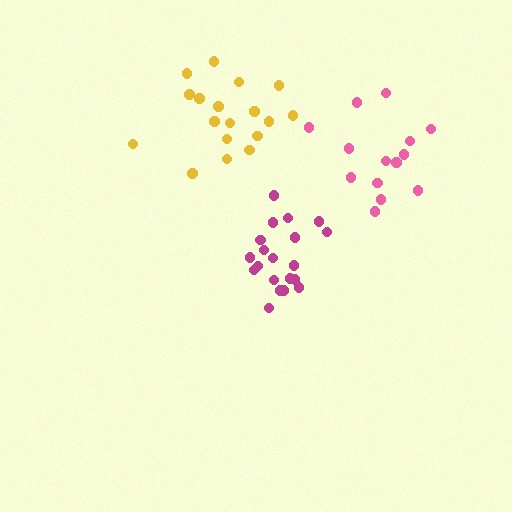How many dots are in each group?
Group 1: 20 dots, Group 2: 18 dots, Group 3: 14 dots (52 total).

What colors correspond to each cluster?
The clusters are colored: magenta, yellow, pink.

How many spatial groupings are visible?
There are 3 spatial groupings.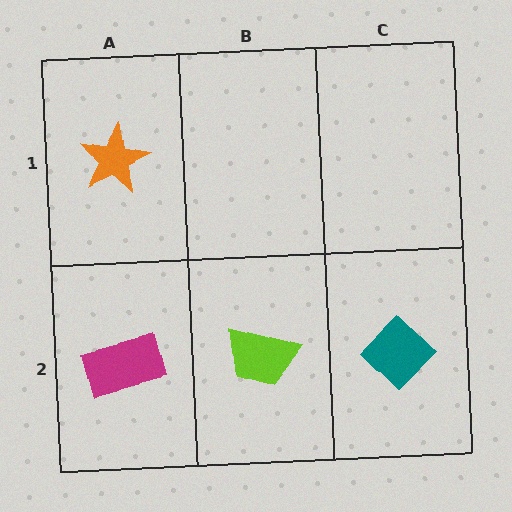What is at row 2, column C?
A teal diamond.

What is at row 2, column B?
A lime trapezoid.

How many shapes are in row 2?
3 shapes.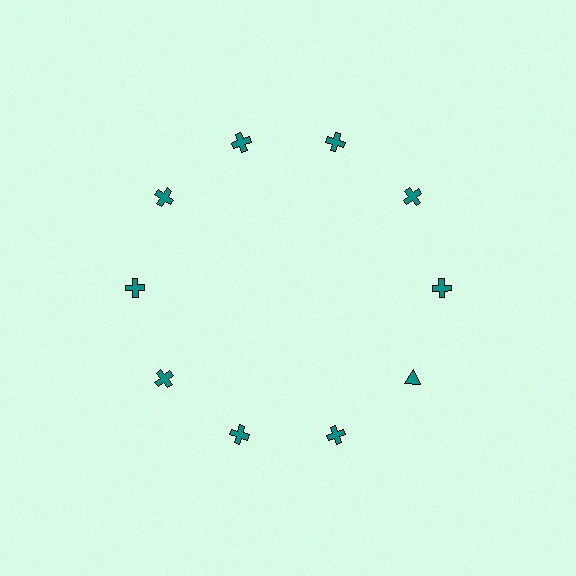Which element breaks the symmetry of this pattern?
The teal triangle at roughly the 4 o'clock position breaks the symmetry. All other shapes are teal crosses.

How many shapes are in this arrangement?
There are 10 shapes arranged in a ring pattern.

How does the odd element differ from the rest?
It has a different shape: triangle instead of cross.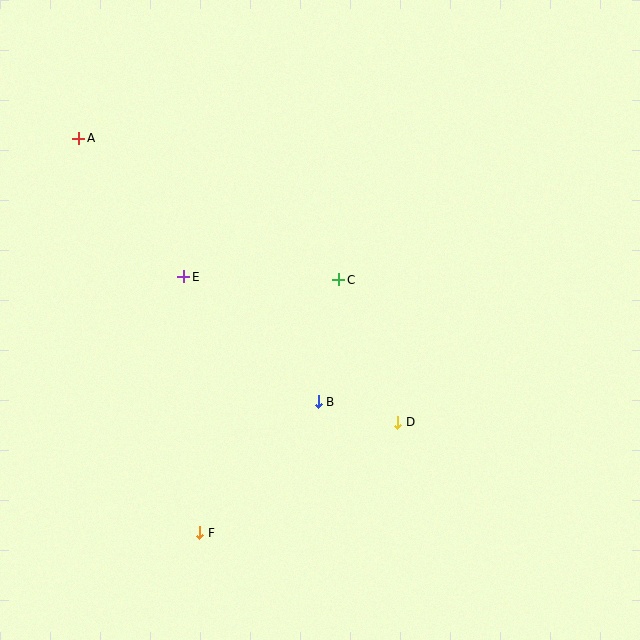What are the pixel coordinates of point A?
Point A is at (79, 138).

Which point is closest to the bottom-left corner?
Point F is closest to the bottom-left corner.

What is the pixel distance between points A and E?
The distance between A and E is 174 pixels.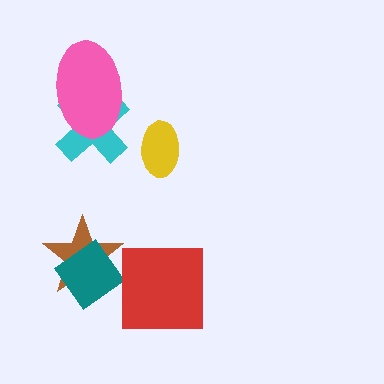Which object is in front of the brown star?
The teal diamond is in front of the brown star.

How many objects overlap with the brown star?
1 object overlaps with the brown star.